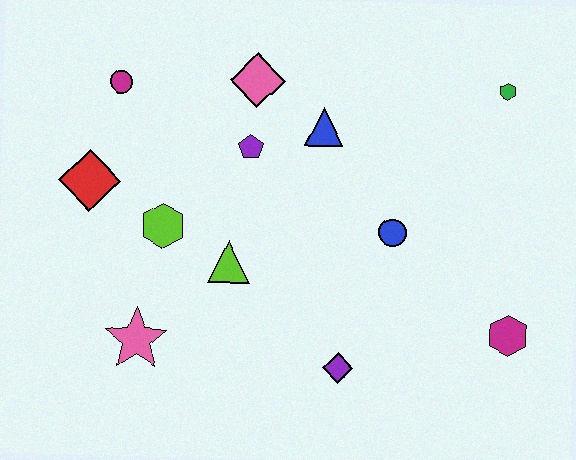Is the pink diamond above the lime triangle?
Yes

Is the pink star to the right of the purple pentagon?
No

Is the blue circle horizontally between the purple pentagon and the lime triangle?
No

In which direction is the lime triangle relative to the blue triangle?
The lime triangle is below the blue triangle.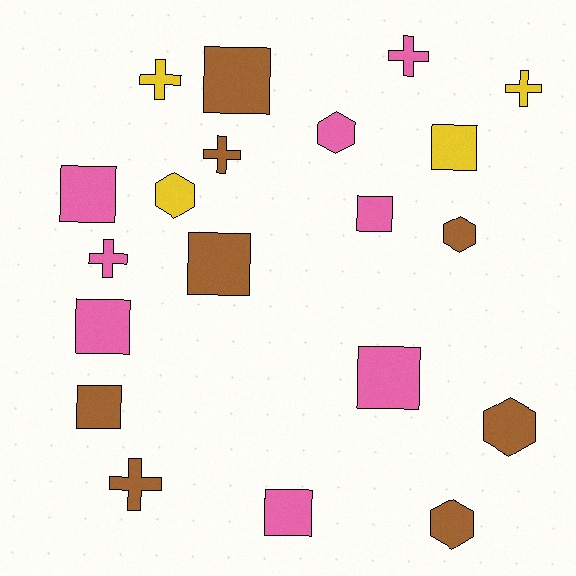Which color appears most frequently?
Pink, with 8 objects.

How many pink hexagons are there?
There is 1 pink hexagon.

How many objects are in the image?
There are 20 objects.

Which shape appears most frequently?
Square, with 9 objects.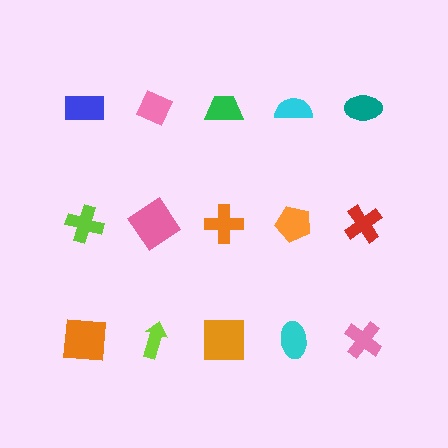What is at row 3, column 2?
A lime arrow.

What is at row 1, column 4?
A cyan semicircle.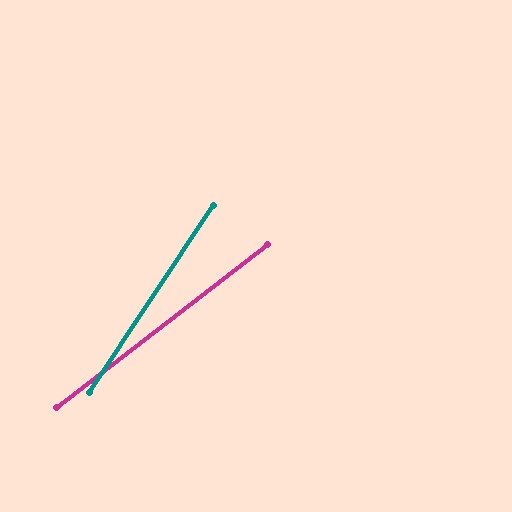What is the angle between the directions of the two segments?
Approximately 19 degrees.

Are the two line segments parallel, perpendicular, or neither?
Neither parallel nor perpendicular — they differ by about 19°.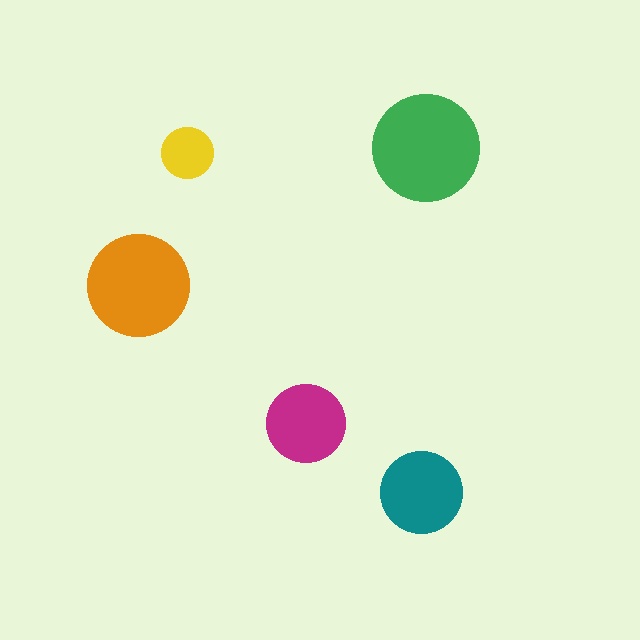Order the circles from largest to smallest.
the green one, the orange one, the teal one, the magenta one, the yellow one.